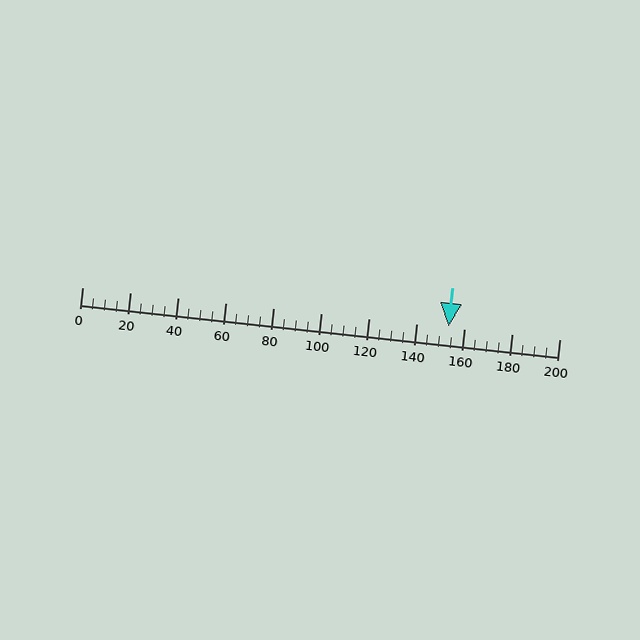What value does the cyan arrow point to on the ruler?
The cyan arrow points to approximately 154.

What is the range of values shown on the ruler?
The ruler shows values from 0 to 200.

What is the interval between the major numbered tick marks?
The major tick marks are spaced 20 units apart.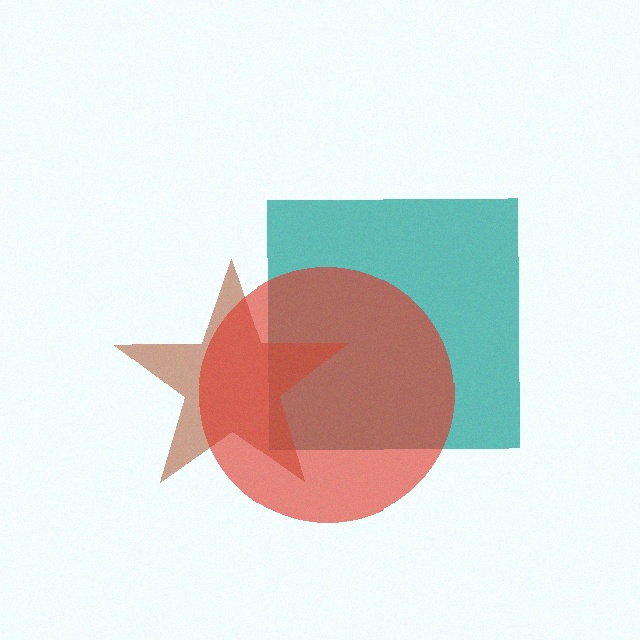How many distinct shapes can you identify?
There are 3 distinct shapes: a teal square, a brown star, a red circle.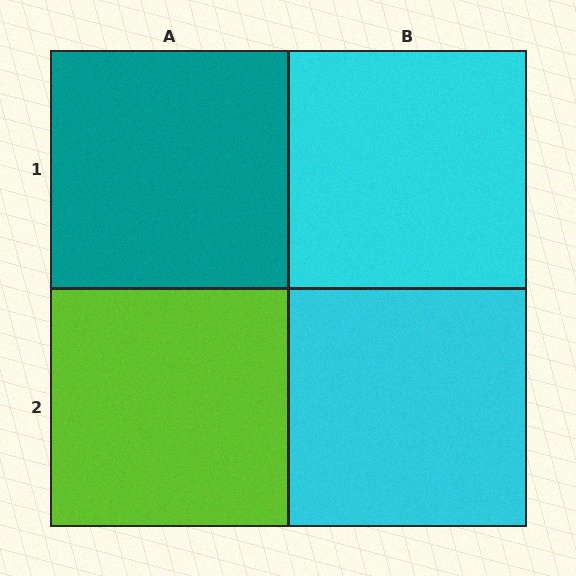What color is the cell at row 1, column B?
Cyan.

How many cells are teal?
1 cell is teal.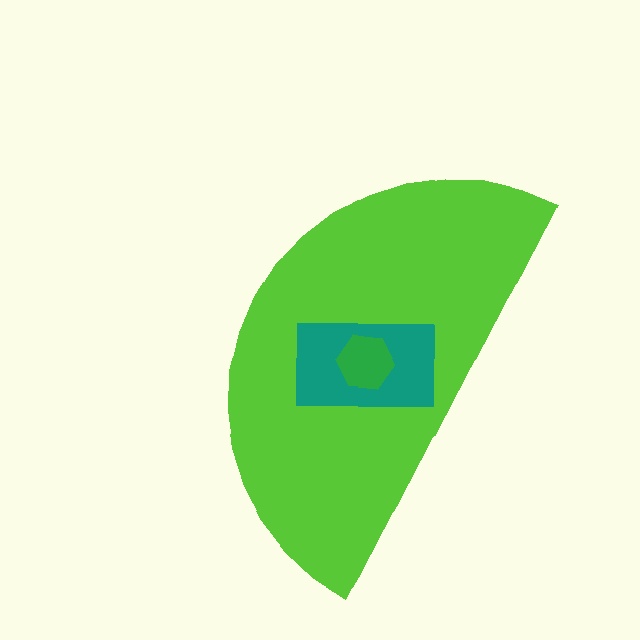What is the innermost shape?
The green hexagon.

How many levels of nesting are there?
3.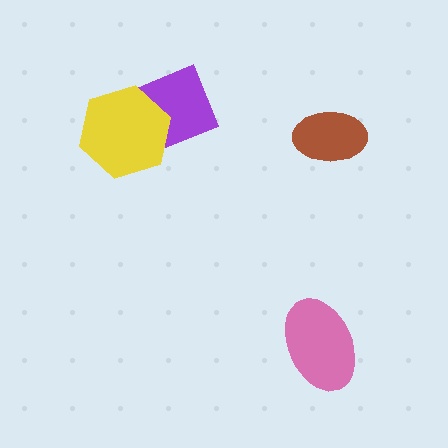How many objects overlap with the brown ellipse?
0 objects overlap with the brown ellipse.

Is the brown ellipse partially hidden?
No, no other shape covers it.